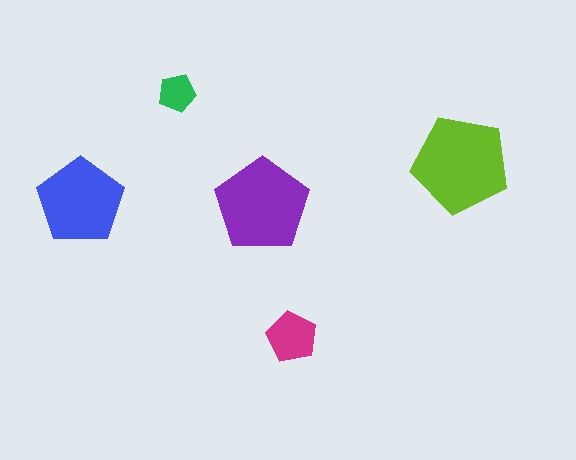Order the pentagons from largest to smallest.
the lime one, the purple one, the blue one, the magenta one, the green one.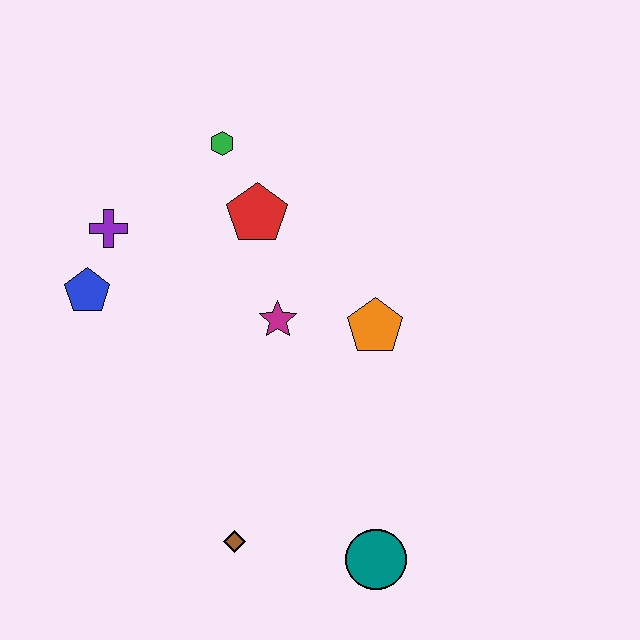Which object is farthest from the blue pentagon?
The teal circle is farthest from the blue pentagon.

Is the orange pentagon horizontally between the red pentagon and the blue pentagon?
No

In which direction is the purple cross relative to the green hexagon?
The purple cross is to the left of the green hexagon.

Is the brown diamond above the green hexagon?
No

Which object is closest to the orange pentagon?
The magenta star is closest to the orange pentagon.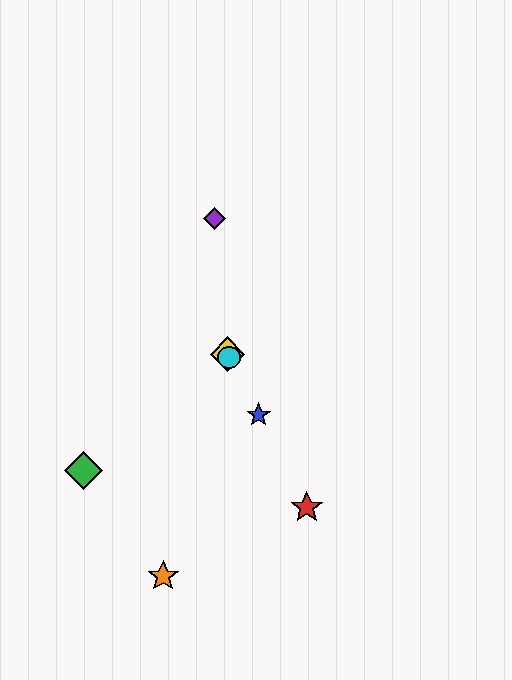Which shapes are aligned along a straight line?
The red star, the blue star, the yellow diamond, the cyan circle are aligned along a straight line.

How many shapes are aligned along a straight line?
4 shapes (the red star, the blue star, the yellow diamond, the cyan circle) are aligned along a straight line.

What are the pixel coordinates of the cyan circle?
The cyan circle is at (229, 358).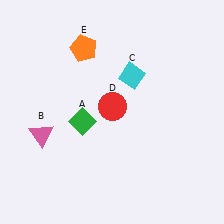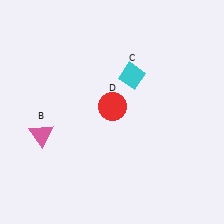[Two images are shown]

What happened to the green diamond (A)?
The green diamond (A) was removed in Image 2. It was in the bottom-left area of Image 1.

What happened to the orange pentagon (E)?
The orange pentagon (E) was removed in Image 2. It was in the top-left area of Image 1.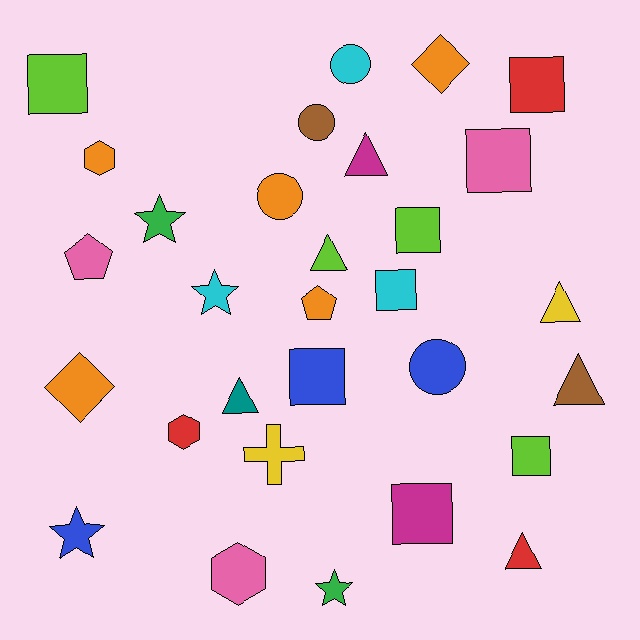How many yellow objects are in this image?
There are 2 yellow objects.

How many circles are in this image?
There are 4 circles.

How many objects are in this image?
There are 30 objects.